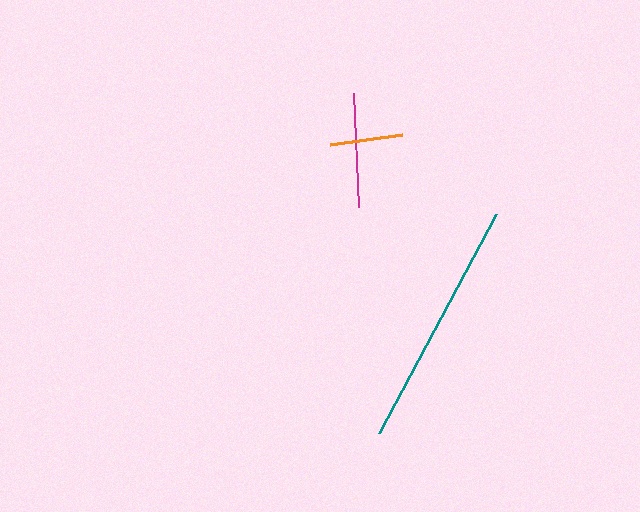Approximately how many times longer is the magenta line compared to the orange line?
The magenta line is approximately 1.6 times the length of the orange line.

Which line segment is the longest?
The teal line is the longest at approximately 248 pixels.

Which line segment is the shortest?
The orange line is the shortest at approximately 72 pixels.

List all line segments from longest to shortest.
From longest to shortest: teal, magenta, orange.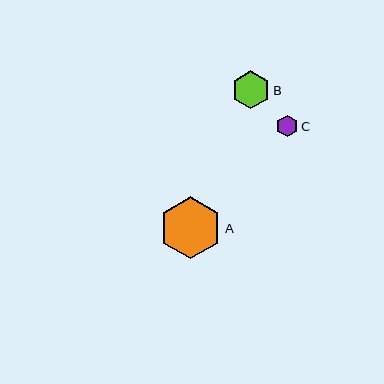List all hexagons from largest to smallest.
From largest to smallest: A, B, C.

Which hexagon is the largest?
Hexagon A is the largest with a size of approximately 62 pixels.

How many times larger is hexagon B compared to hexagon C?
Hexagon B is approximately 1.8 times the size of hexagon C.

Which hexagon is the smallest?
Hexagon C is the smallest with a size of approximately 22 pixels.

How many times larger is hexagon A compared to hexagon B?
Hexagon A is approximately 1.6 times the size of hexagon B.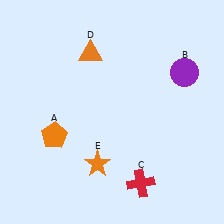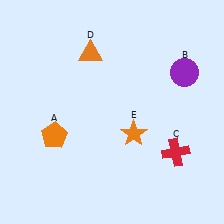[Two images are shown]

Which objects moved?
The objects that moved are: the red cross (C), the orange star (E).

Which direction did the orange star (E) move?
The orange star (E) moved right.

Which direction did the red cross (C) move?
The red cross (C) moved right.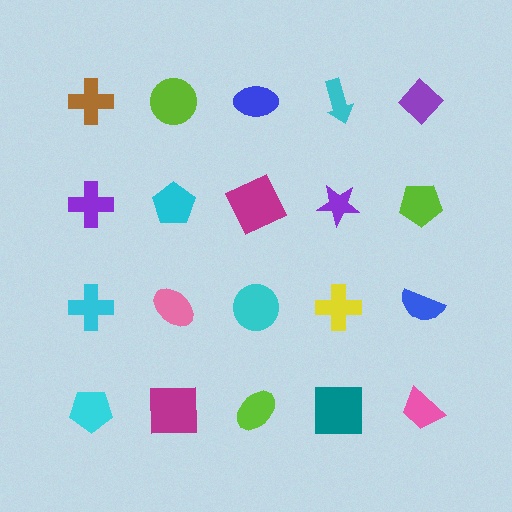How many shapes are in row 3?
5 shapes.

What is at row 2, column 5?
A lime pentagon.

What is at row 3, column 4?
A yellow cross.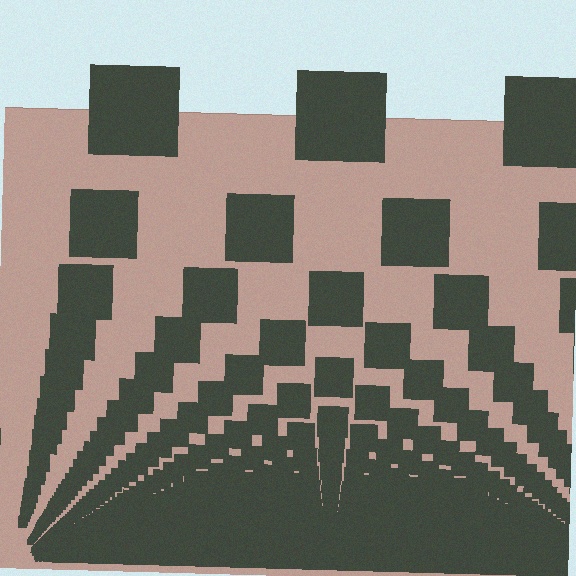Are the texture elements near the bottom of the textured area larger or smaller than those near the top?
Smaller. The gradient is inverted — elements near the bottom are smaller and denser.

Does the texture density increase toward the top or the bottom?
Density increases toward the bottom.